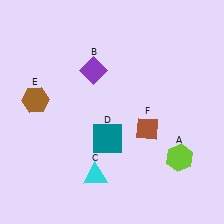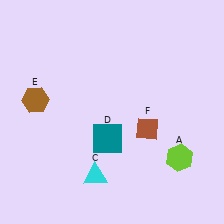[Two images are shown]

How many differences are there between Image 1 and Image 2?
There is 1 difference between the two images.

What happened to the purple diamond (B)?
The purple diamond (B) was removed in Image 2. It was in the top-left area of Image 1.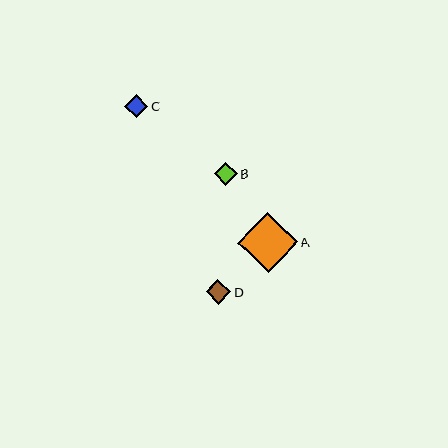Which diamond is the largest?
Diamond A is the largest with a size of approximately 60 pixels.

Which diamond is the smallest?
Diamond B is the smallest with a size of approximately 23 pixels.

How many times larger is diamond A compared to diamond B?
Diamond A is approximately 2.6 times the size of diamond B.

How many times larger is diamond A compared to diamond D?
Diamond A is approximately 2.5 times the size of diamond D.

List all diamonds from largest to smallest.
From largest to smallest: A, D, C, B.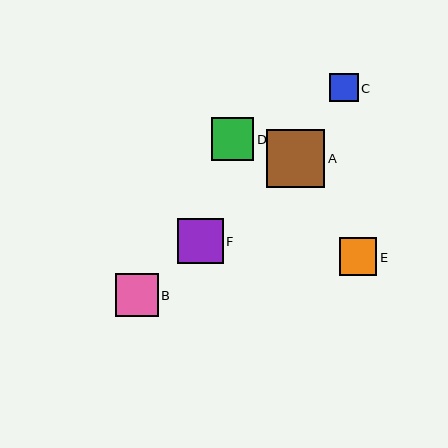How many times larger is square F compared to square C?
Square F is approximately 1.6 times the size of square C.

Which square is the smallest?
Square C is the smallest with a size of approximately 29 pixels.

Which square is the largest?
Square A is the largest with a size of approximately 58 pixels.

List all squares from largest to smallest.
From largest to smallest: A, F, B, D, E, C.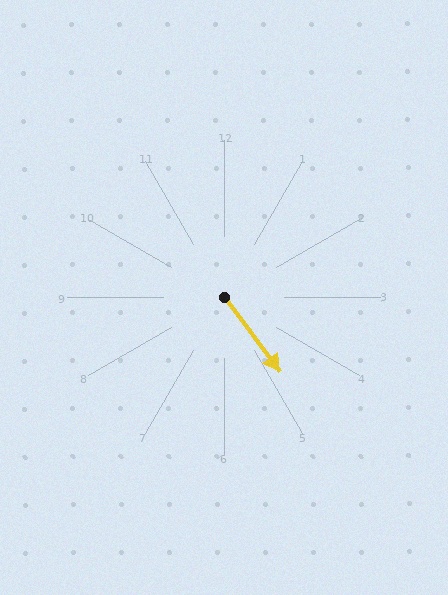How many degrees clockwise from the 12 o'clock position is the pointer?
Approximately 143 degrees.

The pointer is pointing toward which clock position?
Roughly 5 o'clock.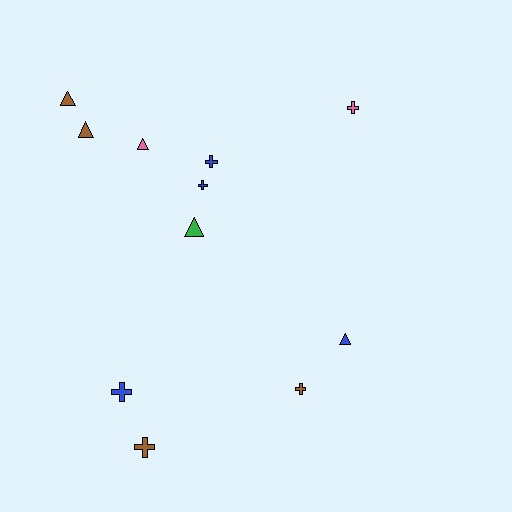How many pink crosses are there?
There is 1 pink cross.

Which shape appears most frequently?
Cross, with 6 objects.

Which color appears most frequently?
Blue, with 4 objects.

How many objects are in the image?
There are 11 objects.